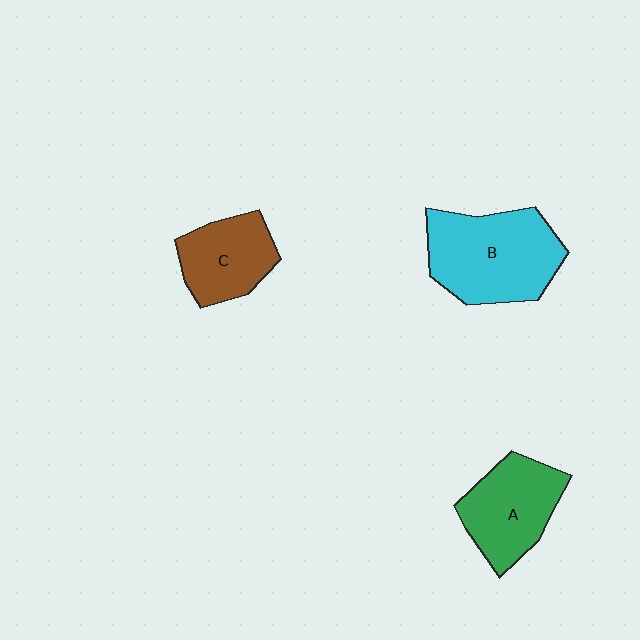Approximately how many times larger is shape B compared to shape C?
Approximately 1.6 times.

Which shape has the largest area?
Shape B (cyan).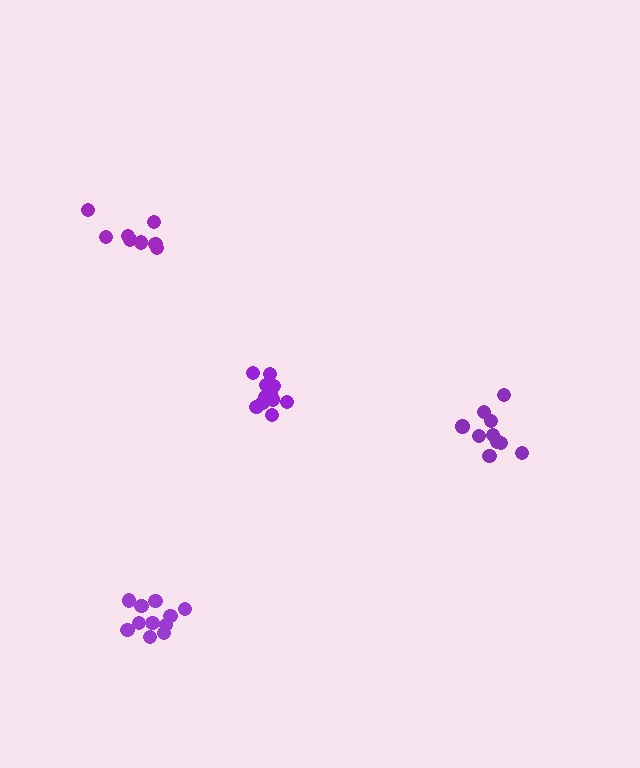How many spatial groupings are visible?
There are 4 spatial groupings.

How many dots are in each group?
Group 1: 9 dots, Group 2: 11 dots, Group 3: 10 dots, Group 4: 13 dots (43 total).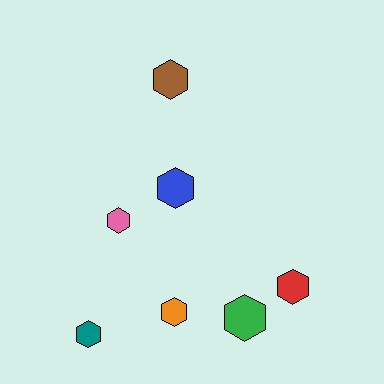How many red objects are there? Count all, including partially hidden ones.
There is 1 red object.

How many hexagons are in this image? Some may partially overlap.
There are 7 hexagons.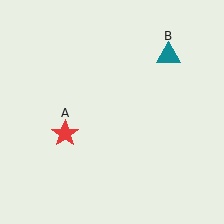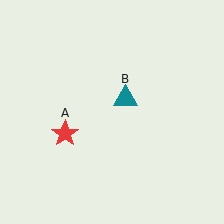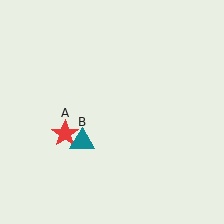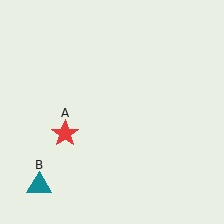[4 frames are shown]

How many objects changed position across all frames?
1 object changed position: teal triangle (object B).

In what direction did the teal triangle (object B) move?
The teal triangle (object B) moved down and to the left.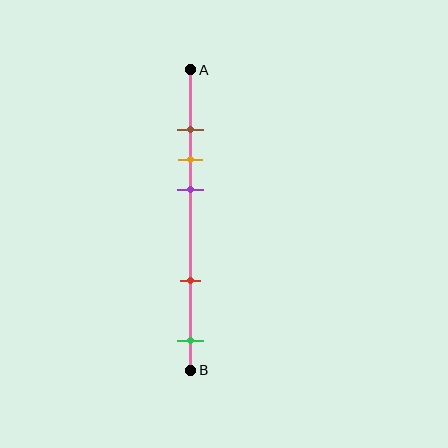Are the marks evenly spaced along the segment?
No, the marks are not evenly spaced.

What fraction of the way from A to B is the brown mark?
The brown mark is approximately 20% (0.2) of the way from A to B.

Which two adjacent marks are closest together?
The brown and orange marks are the closest adjacent pair.